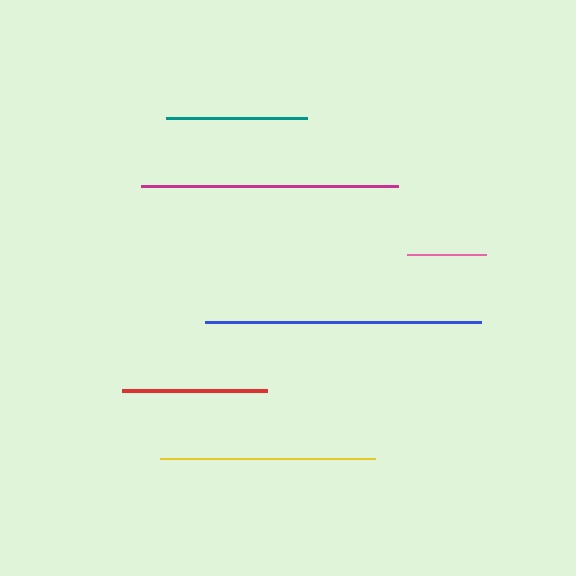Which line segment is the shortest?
The pink line is the shortest at approximately 79 pixels.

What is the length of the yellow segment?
The yellow segment is approximately 215 pixels long.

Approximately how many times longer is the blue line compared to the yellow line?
The blue line is approximately 1.3 times the length of the yellow line.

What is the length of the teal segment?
The teal segment is approximately 141 pixels long.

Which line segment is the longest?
The blue line is the longest at approximately 276 pixels.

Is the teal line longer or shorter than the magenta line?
The magenta line is longer than the teal line.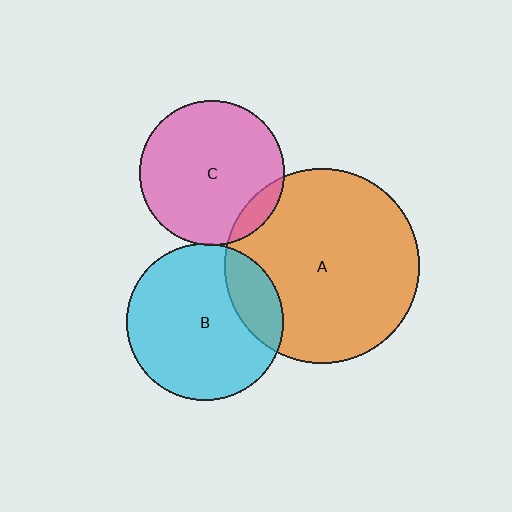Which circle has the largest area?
Circle A (orange).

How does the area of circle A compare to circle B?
Approximately 1.6 times.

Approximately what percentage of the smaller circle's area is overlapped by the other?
Approximately 5%.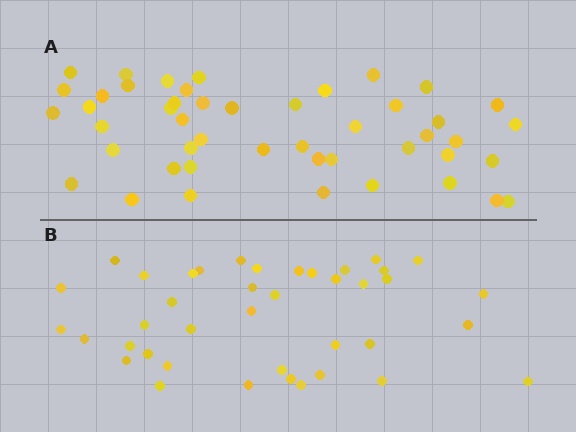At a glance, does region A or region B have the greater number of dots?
Region A (the top region) has more dots.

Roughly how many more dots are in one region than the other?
Region A has roughly 8 or so more dots than region B.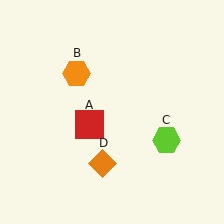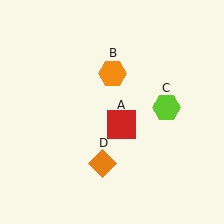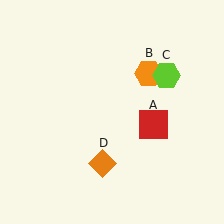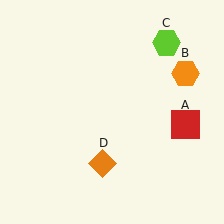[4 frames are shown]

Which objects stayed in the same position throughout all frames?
Orange diamond (object D) remained stationary.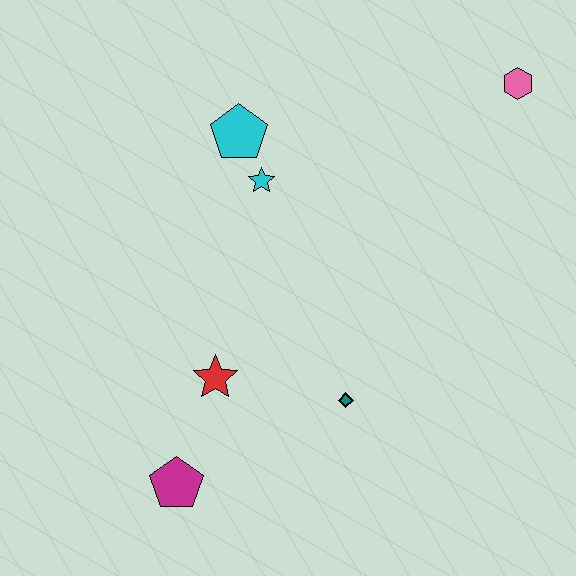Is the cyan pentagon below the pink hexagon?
Yes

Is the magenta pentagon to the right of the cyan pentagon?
No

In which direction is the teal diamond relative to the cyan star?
The teal diamond is below the cyan star.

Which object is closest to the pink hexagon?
The cyan star is closest to the pink hexagon.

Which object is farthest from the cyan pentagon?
The magenta pentagon is farthest from the cyan pentagon.